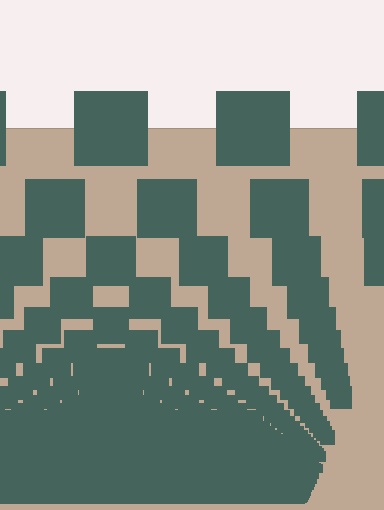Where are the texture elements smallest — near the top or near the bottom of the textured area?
Near the bottom.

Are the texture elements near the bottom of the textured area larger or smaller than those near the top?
Smaller. The gradient is inverted — elements near the bottom are smaller and denser.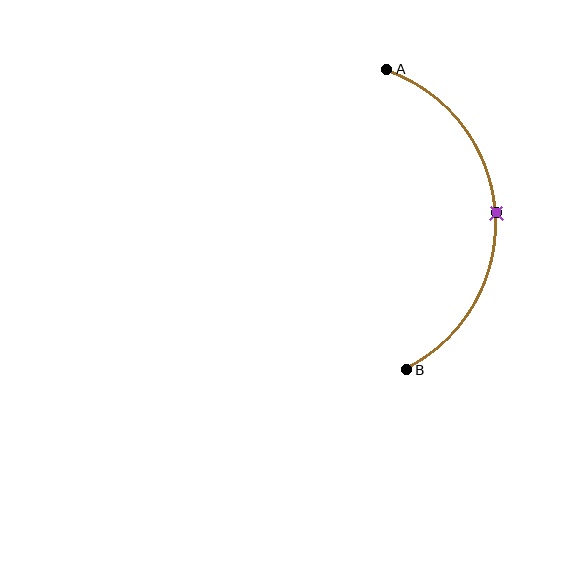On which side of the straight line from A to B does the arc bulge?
The arc bulges to the right of the straight line connecting A and B.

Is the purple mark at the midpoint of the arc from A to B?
Yes. The purple mark lies on the arc at equal arc-length from both A and B — it is the arc midpoint.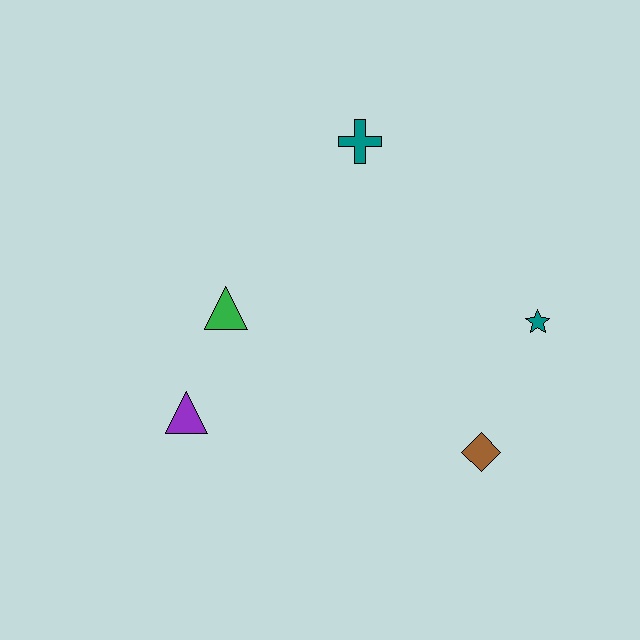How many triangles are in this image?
There are 2 triangles.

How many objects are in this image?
There are 5 objects.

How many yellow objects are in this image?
There are no yellow objects.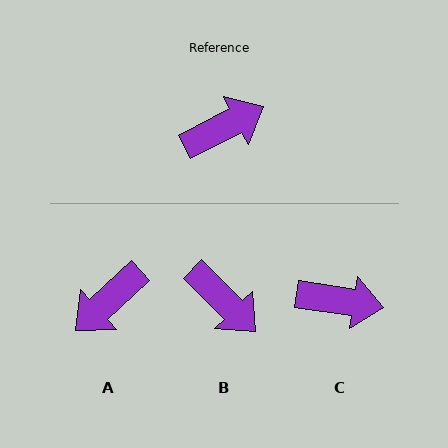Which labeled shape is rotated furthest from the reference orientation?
A, about 165 degrees away.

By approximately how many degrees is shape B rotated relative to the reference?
Approximately 72 degrees clockwise.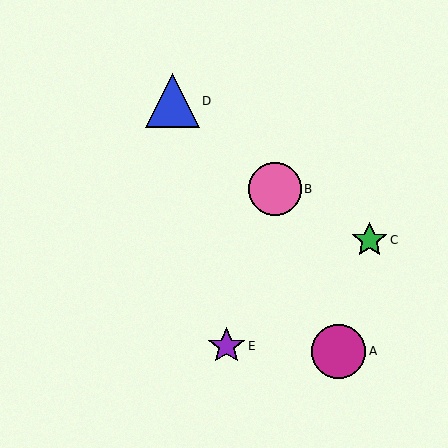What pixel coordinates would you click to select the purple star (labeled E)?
Click at (226, 346) to select the purple star E.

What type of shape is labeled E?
Shape E is a purple star.